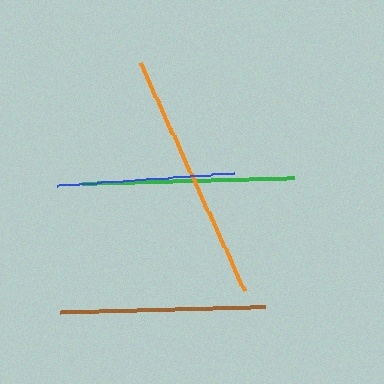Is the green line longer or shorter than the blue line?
The green line is longer than the blue line.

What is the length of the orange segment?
The orange segment is approximately 250 pixels long.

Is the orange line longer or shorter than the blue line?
The orange line is longer than the blue line.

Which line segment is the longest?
The orange line is the longest at approximately 250 pixels.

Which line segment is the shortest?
The blue line is the shortest at approximately 177 pixels.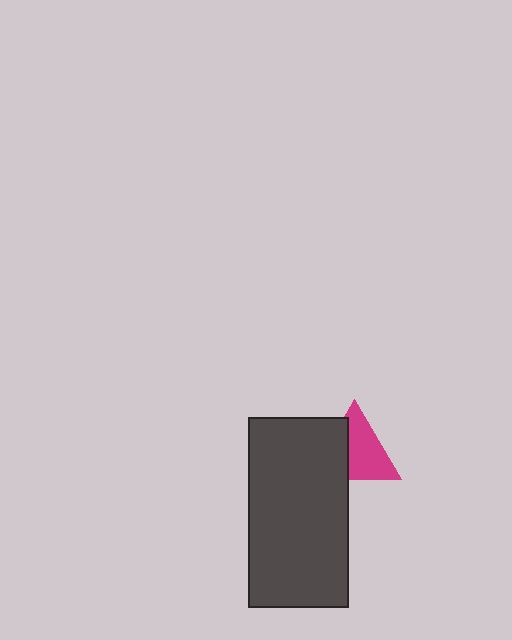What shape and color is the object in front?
The object in front is a dark gray rectangle.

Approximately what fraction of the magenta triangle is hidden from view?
Roughly 39% of the magenta triangle is hidden behind the dark gray rectangle.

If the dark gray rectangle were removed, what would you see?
You would see the complete magenta triangle.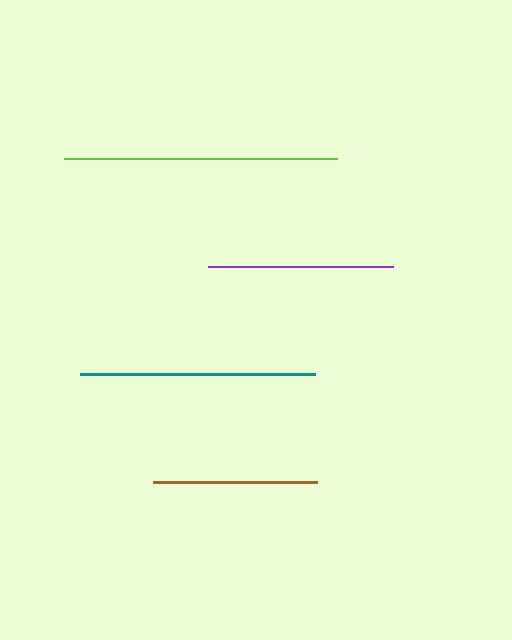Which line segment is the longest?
The lime line is the longest at approximately 273 pixels.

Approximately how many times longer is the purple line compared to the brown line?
The purple line is approximately 1.1 times the length of the brown line.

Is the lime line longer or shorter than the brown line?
The lime line is longer than the brown line.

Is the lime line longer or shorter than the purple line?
The lime line is longer than the purple line.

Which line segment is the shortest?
The brown line is the shortest at approximately 164 pixels.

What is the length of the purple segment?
The purple segment is approximately 185 pixels long.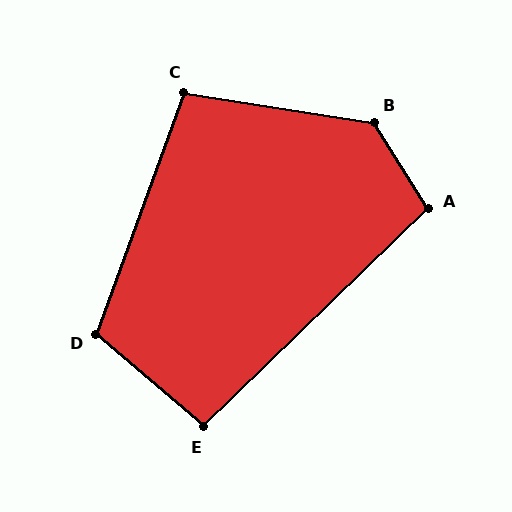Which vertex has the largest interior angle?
B, at approximately 131 degrees.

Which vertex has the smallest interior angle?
E, at approximately 95 degrees.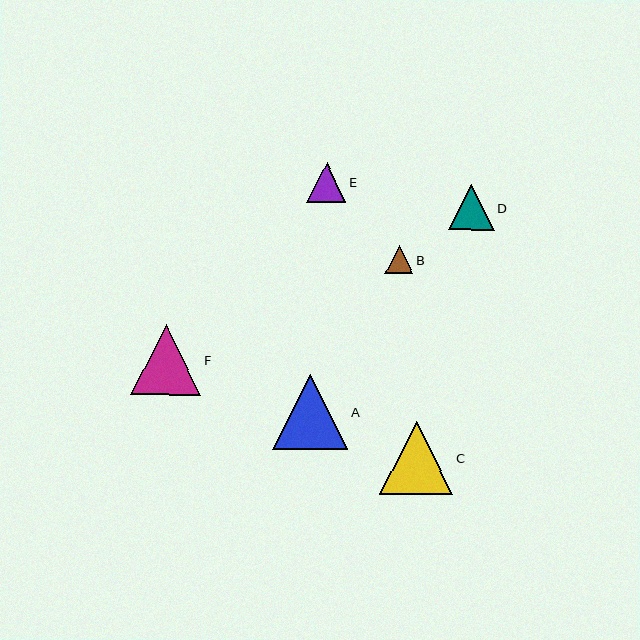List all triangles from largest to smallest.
From largest to smallest: A, C, F, D, E, B.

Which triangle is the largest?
Triangle A is the largest with a size of approximately 75 pixels.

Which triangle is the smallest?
Triangle B is the smallest with a size of approximately 28 pixels.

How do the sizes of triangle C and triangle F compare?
Triangle C and triangle F are approximately the same size.